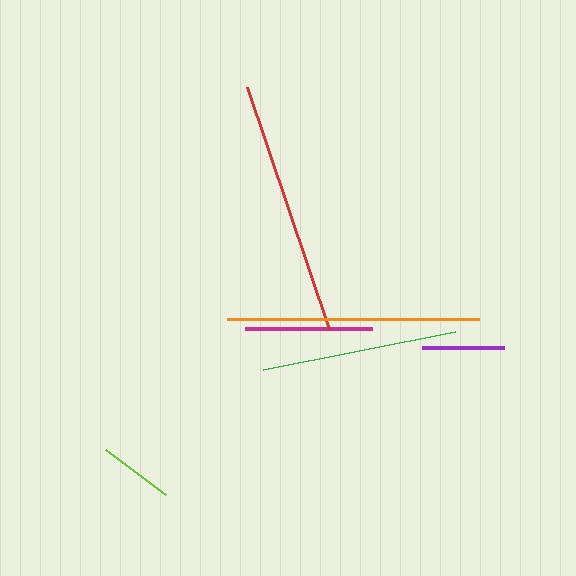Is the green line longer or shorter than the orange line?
The orange line is longer than the green line.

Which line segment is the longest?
The red line is the longest at approximately 256 pixels.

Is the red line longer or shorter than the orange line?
The red line is longer than the orange line.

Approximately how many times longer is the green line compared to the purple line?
The green line is approximately 2.4 times the length of the purple line.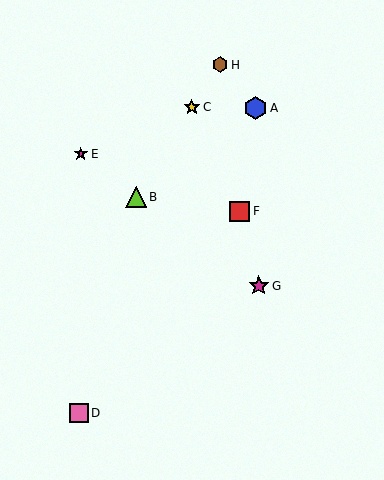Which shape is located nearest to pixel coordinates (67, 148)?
The magenta star (labeled E) at (81, 154) is nearest to that location.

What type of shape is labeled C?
Shape C is a yellow star.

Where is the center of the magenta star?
The center of the magenta star is at (259, 286).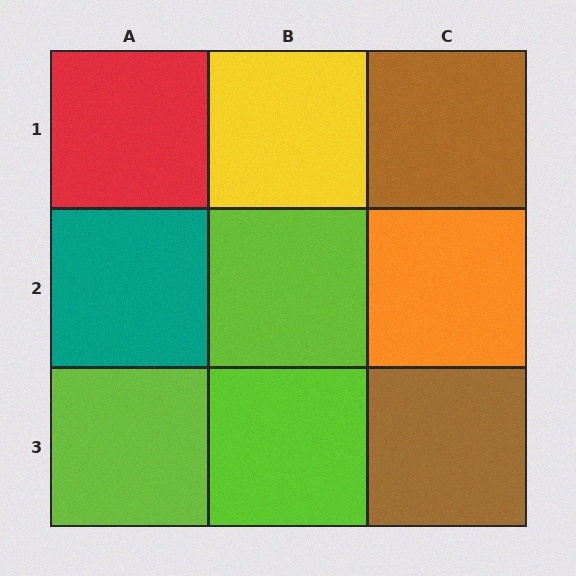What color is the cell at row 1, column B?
Yellow.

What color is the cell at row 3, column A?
Lime.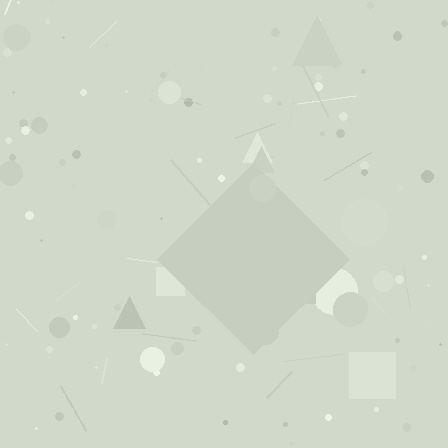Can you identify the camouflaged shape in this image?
The camouflaged shape is a diamond.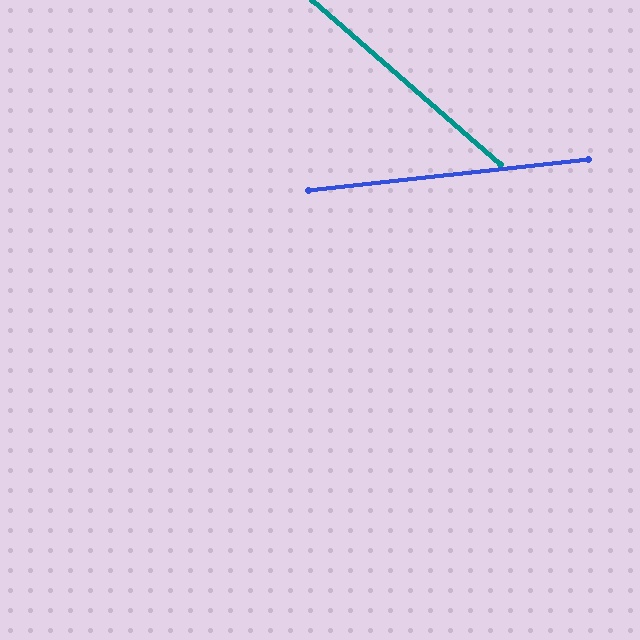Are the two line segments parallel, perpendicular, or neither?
Neither parallel nor perpendicular — they differ by about 48°.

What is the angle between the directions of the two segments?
Approximately 48 degrees.